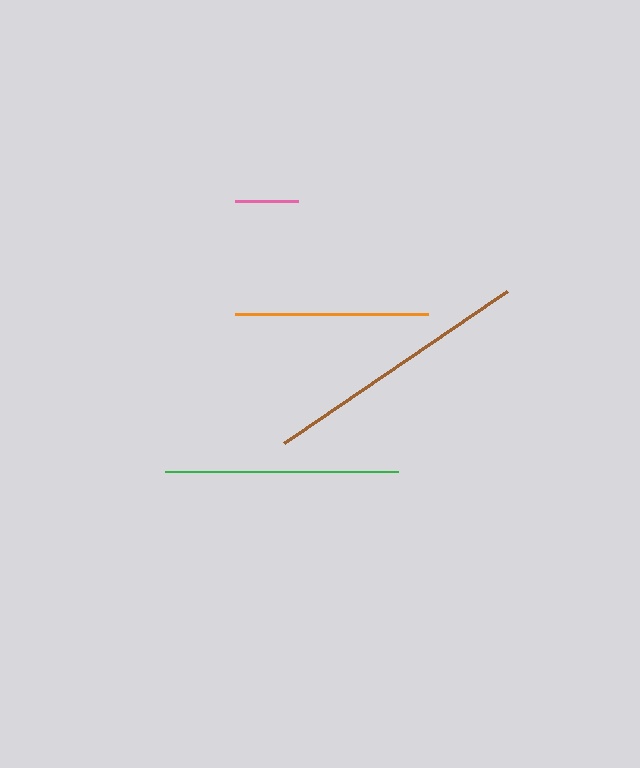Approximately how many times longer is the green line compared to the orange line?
The green line is approximately 1.2 times the length of the orange line.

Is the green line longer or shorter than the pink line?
The green line is longer than the pink line.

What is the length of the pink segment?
The pink segment is approximately 63 pixels long.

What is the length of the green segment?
The green segment is approximately 234 pixels long.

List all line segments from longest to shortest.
From longest to shortest: brown, green, orange, pink.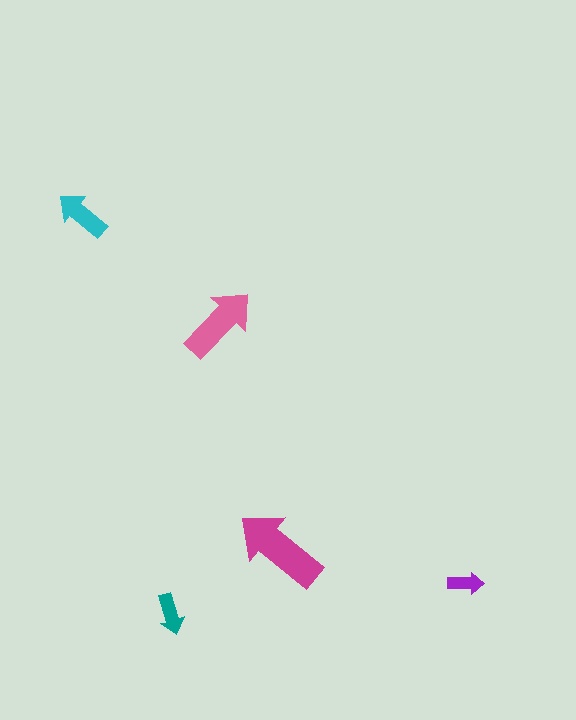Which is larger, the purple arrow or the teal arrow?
The teal one.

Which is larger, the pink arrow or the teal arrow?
The pink one.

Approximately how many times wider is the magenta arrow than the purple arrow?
About 2.5 times wider.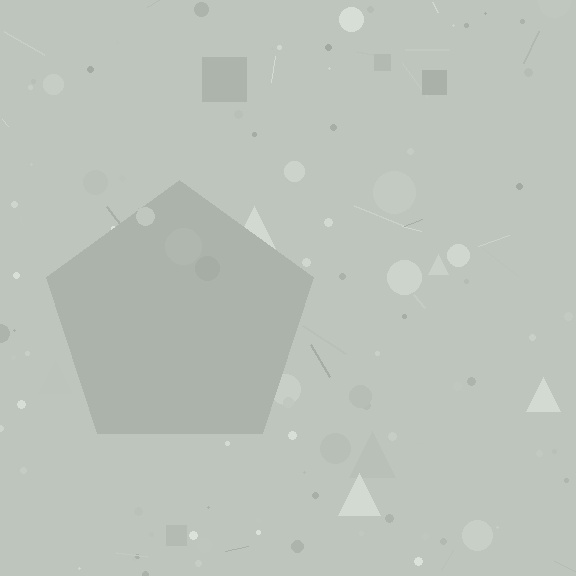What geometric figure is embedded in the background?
A pentagon is embedded in the background.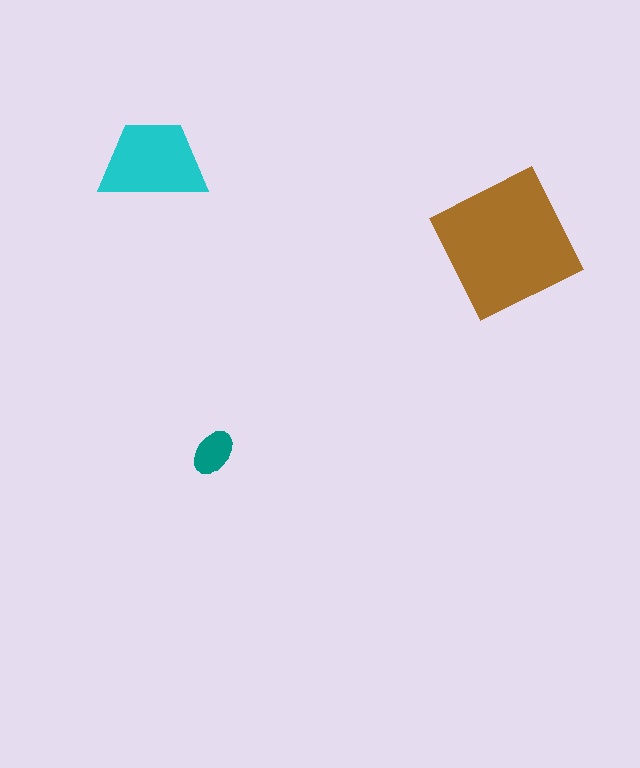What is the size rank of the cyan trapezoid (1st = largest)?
2nd.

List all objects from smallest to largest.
The teal ellipse, the cyan trapezoid, the brown square.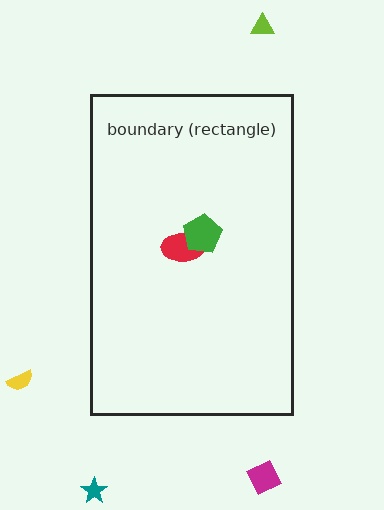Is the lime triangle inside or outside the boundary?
Outside.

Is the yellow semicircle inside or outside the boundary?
Outside.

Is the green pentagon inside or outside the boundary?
Inside.